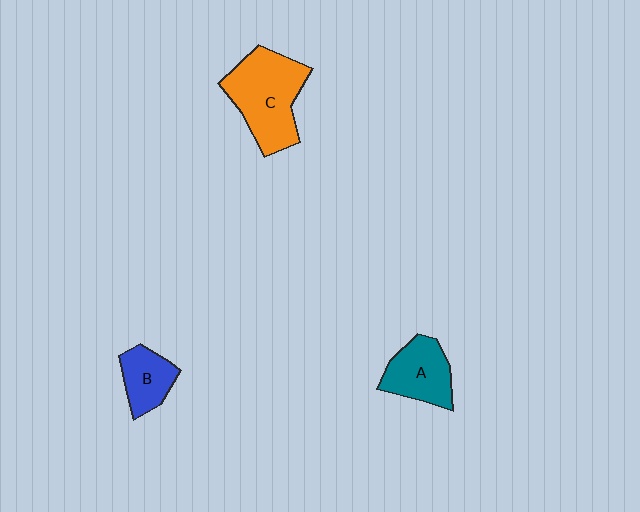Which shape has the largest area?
Shape C (orange).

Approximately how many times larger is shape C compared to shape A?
Approximately 1.6 times.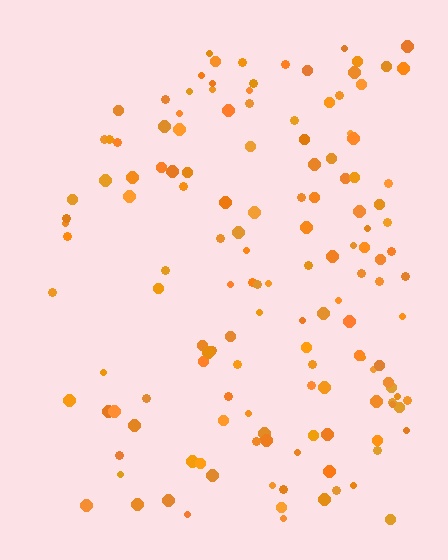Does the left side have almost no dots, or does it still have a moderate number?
Still a moderate number, just noticeably fewer than the right.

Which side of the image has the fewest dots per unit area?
The left.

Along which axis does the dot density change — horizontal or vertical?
Horizontal.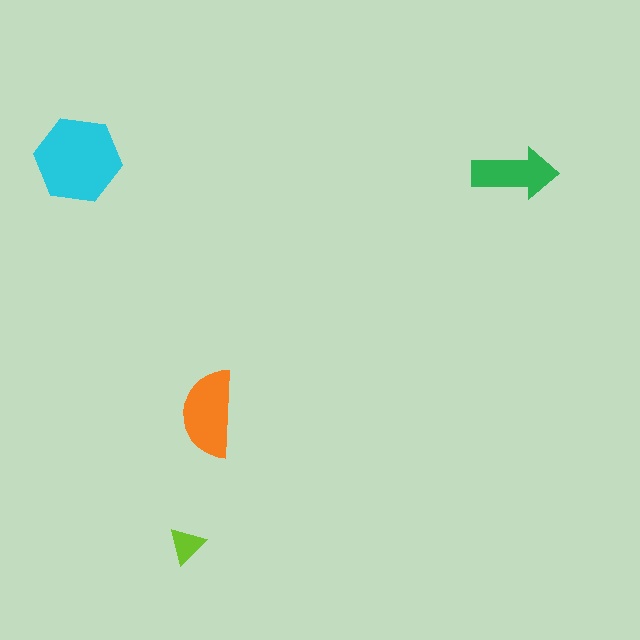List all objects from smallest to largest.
The lime triangle, the green arrow, the orange semicircle, the cyan hexagon.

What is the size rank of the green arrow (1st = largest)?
3rd.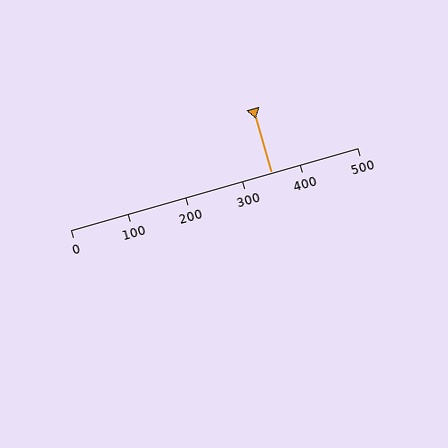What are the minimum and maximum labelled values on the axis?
The axis runs from 0 to 500.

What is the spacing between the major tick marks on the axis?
The major ticks are spaced 100 apart.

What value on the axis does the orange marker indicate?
The marker indicates approximately 350.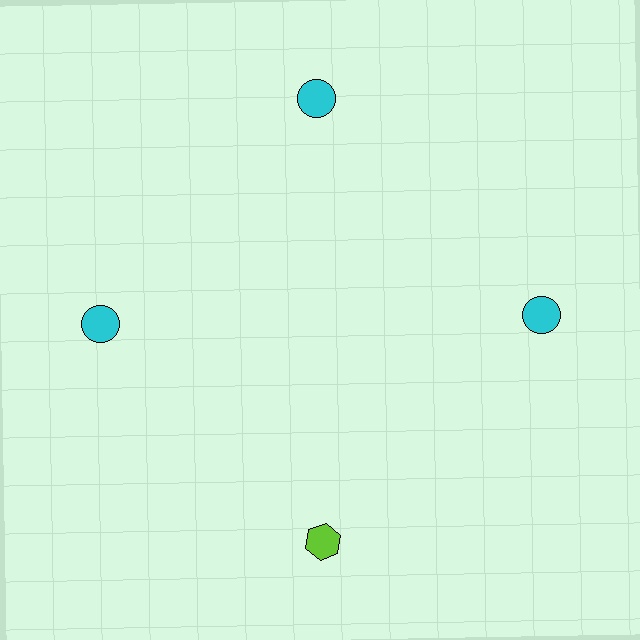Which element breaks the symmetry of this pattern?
The lime hexagon at roughly the 6 o'clock position breaks the symmetry. All other shapes are cyan circles.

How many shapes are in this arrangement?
There are 4 shapes arranged in a ring pattern.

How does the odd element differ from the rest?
It differs in both color (lime instead of cyan) and shape (hexagon instead of circle).